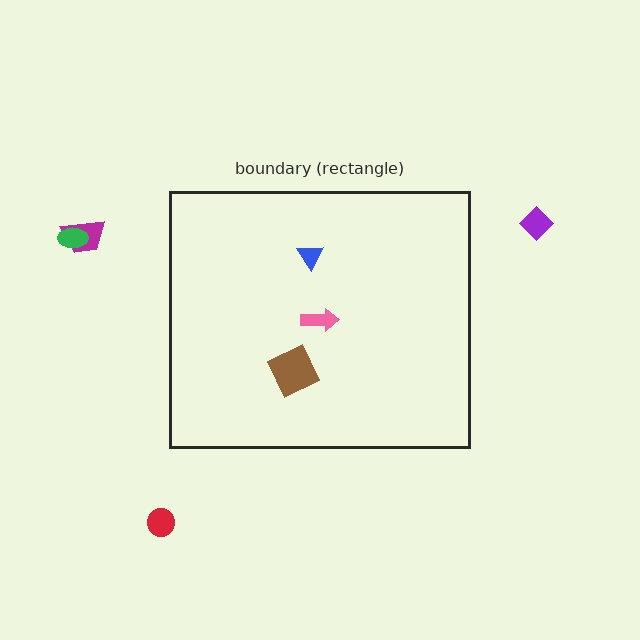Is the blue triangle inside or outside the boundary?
Inside.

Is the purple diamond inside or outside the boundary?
Outside.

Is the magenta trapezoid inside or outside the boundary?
Outside.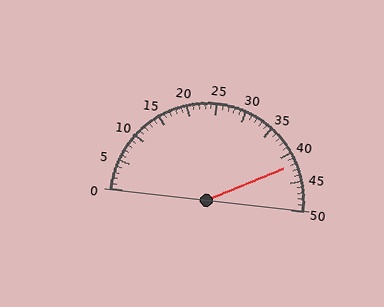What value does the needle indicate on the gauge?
The needle indicates approximately 42.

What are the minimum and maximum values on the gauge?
The gauge ranges from 0 to 50.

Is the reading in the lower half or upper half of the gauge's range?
The reading is in the upper half of the range (0 to 50).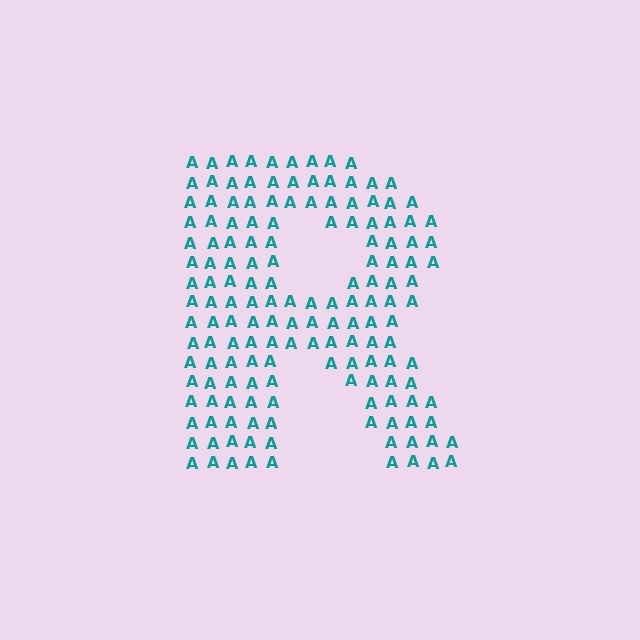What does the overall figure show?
The overall figure shows the letter R.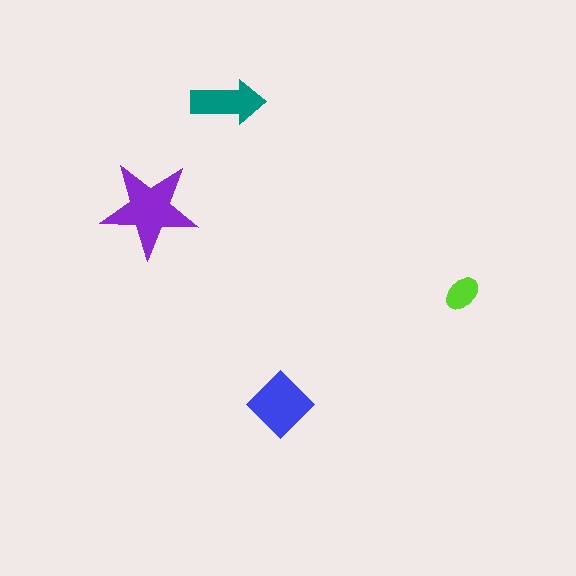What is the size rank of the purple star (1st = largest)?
1st.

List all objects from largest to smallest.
The purple star, the blue diamond, the teal arrow, the lime ellipse.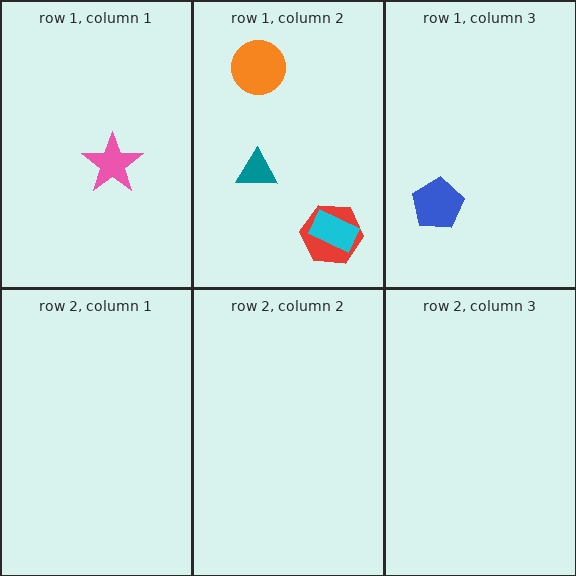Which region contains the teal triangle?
The row 1, column 2 region.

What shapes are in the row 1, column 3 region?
The blue pentagon.